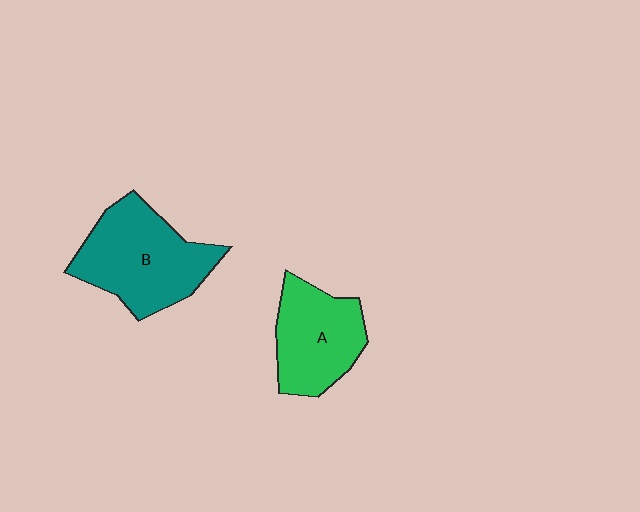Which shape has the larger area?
Shape B (teal).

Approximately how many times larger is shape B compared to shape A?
Approximately 1.3 times.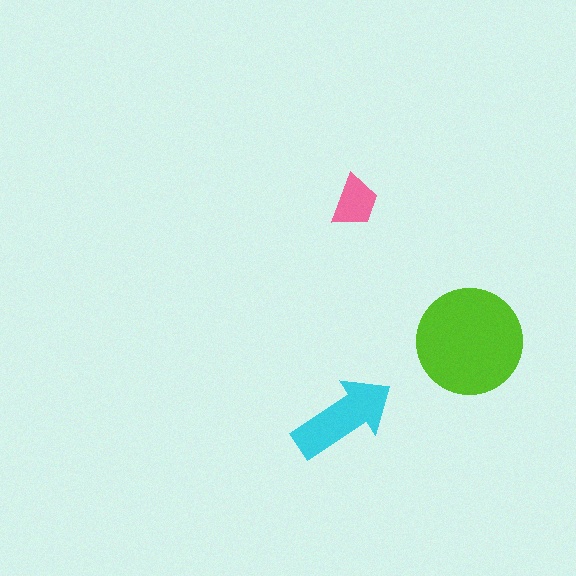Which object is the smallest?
The pink trapezoid.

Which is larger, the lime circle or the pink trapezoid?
The lime circle.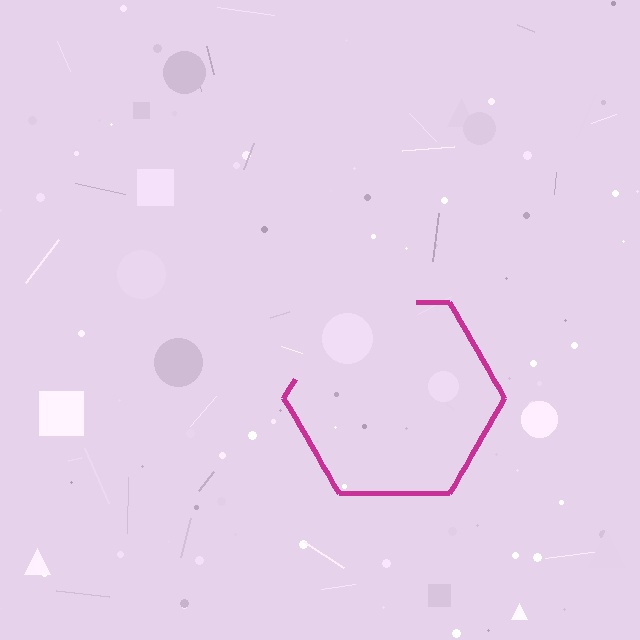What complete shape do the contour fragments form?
The contour fragments form a hexagon.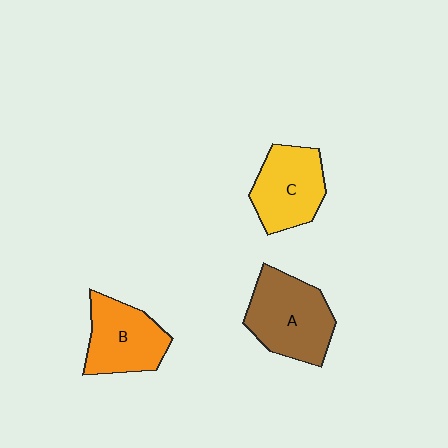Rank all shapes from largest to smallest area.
From largest to smallest: A (brown), B (orange), C (yellow).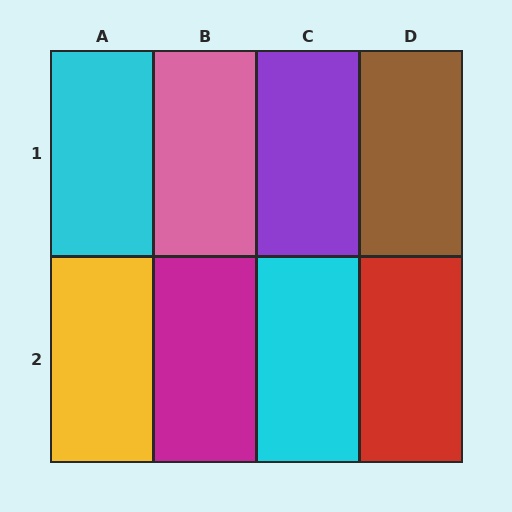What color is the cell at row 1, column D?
Brown.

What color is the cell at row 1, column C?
Purple.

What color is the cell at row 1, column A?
Cyan.